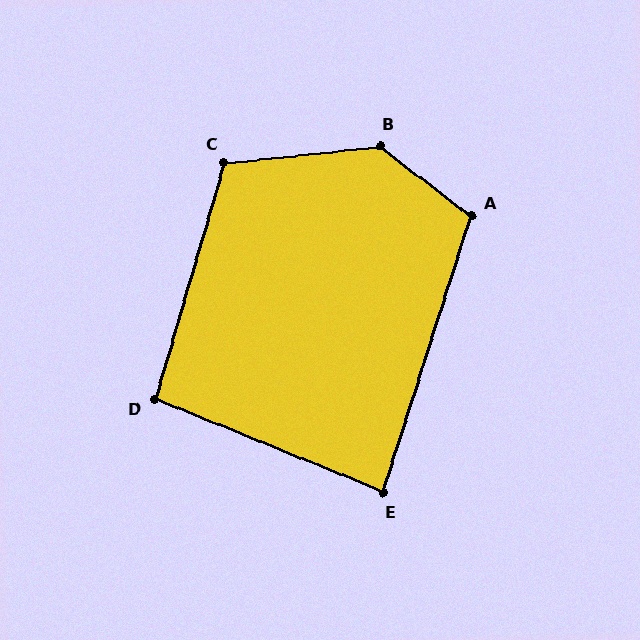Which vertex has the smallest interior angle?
E, at approximately 86 degrees.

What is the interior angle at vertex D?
Approximately 96 degrees (obtuse).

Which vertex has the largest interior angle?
B, at approximately 136 degrees.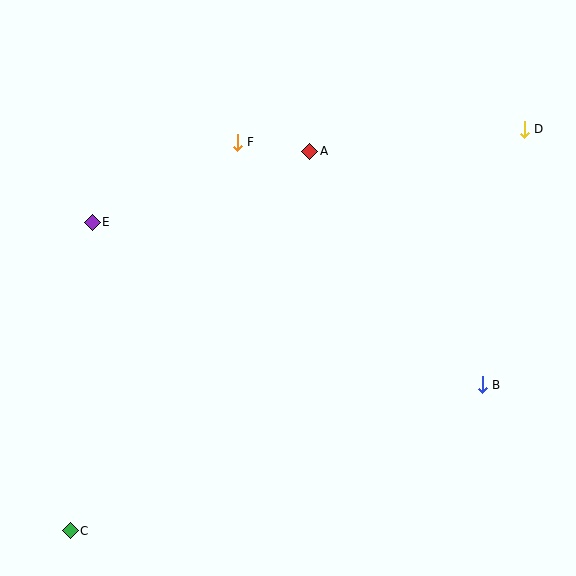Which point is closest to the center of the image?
Point A at (310, 151) is closest to the center.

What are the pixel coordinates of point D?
Point D is at (524, 129).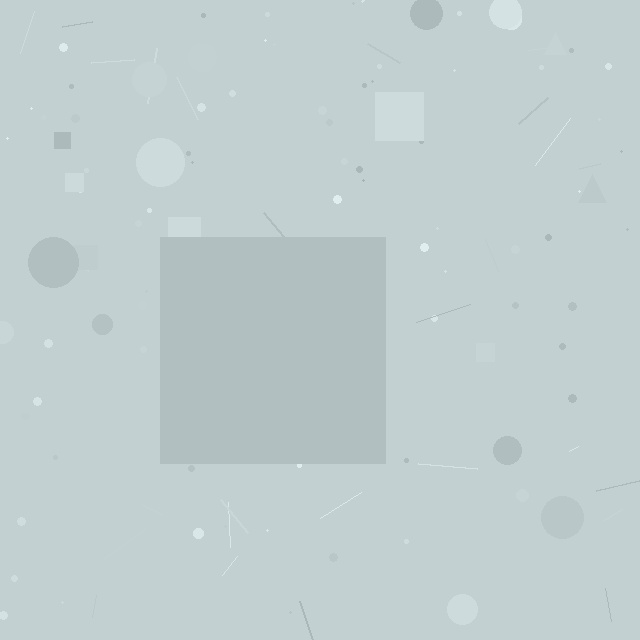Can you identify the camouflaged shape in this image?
The camouflaged shape is a square.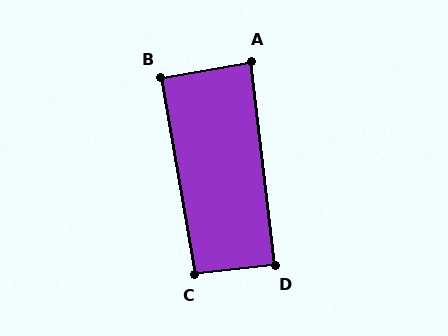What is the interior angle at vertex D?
Approximately 90 degrees (approximately right).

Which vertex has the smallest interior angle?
A, at approximately 86 degrees.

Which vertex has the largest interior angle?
C, at approximately 94 degrees.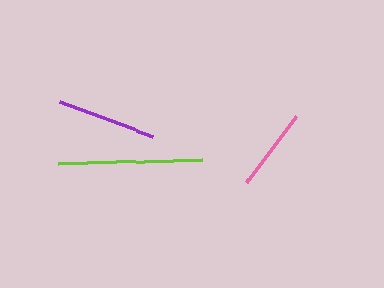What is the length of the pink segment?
The pink segment is approximately 84 pixels long.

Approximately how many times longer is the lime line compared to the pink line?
The lime line is approximately 1.7 times the length of the pink line.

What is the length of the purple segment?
The purple segment is approximately 99 pixels long.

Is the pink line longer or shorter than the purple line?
The purple line is longer than the pink line.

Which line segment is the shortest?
The pink line is the shortest at approximately 84 pixels.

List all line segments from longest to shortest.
From longest to shortest: lime, purple, pink.